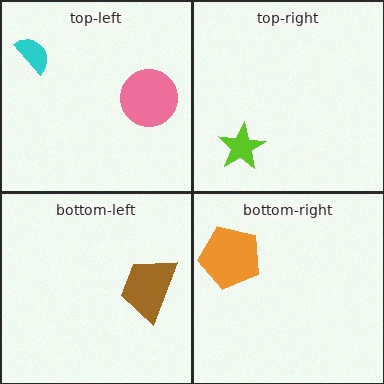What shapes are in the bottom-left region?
The brown trapezoid.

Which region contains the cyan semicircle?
The top-left region.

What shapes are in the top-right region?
The lime star.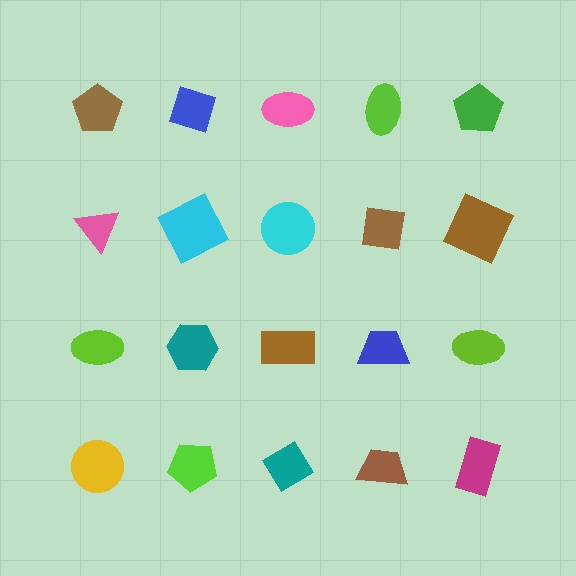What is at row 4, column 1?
A yellow circle.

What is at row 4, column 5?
A magenta rectangle.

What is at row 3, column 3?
A brown rectangle.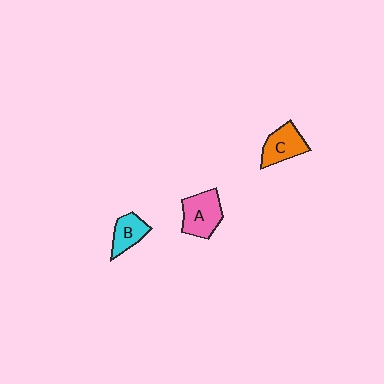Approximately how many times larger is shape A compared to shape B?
Approximately 1.4 times.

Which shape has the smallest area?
Shape B (cyan).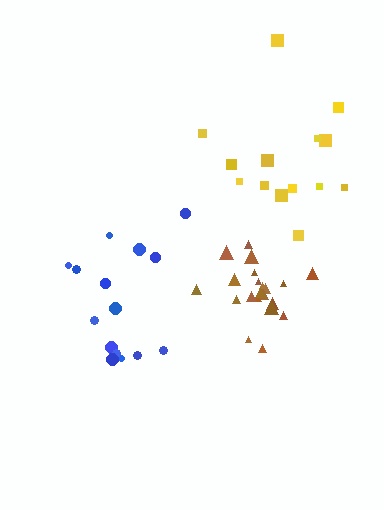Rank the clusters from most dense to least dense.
brown, blue, yellow.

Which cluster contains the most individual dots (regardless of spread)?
Brown (22).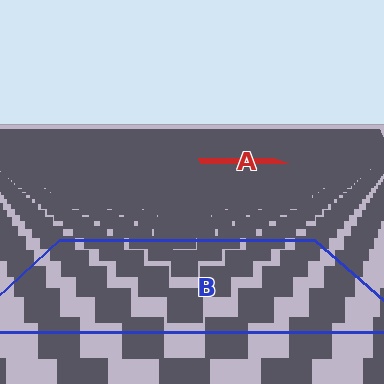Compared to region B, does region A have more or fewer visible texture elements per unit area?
Region A has more texture elements per unit area — they are packed more densely because it is farther away.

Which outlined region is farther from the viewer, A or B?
Region A is farther from the viewer — the texture elements inside it appear smaller and more densely packed.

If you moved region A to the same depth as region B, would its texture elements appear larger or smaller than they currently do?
They would appear larger. At a closer depth, the same texture elements are projected at a bigger on-screen size.